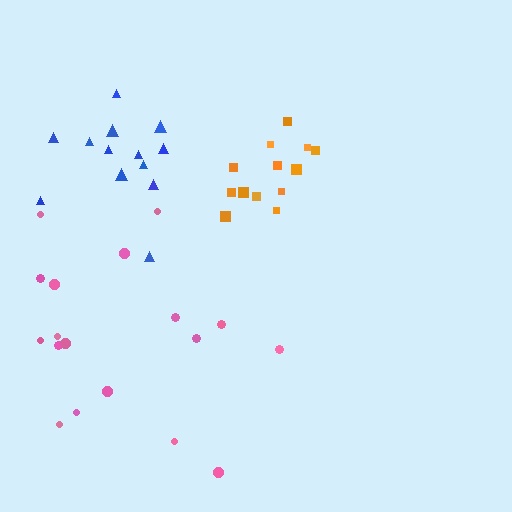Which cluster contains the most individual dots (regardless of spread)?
Pink (18).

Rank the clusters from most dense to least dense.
orange, blue, pink.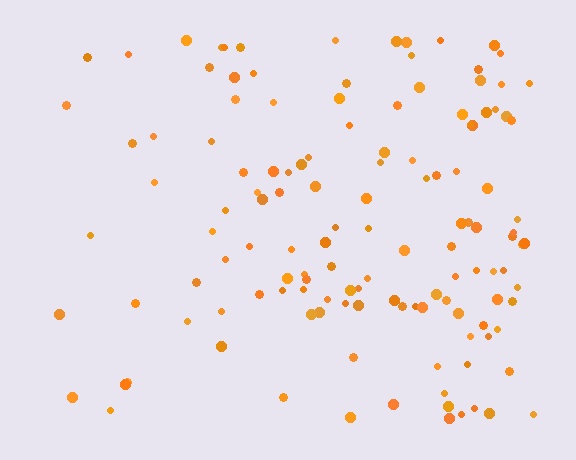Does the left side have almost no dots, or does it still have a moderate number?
Still a moderate number, just noticeably fewer than the right.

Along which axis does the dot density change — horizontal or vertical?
Horizontal.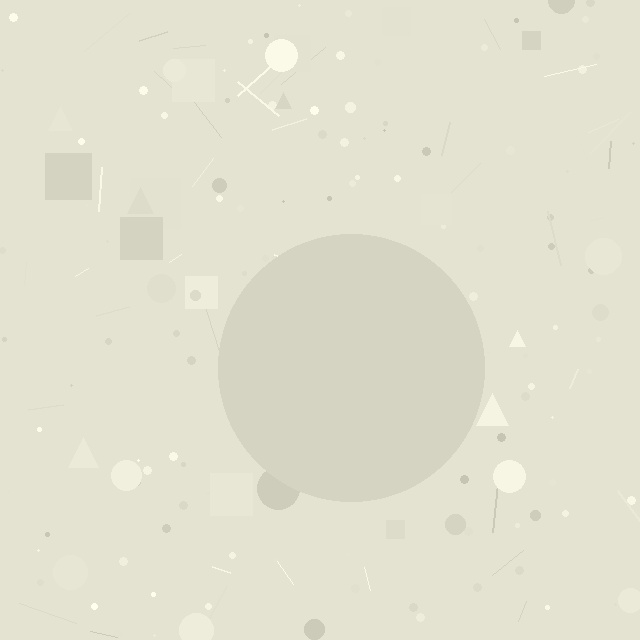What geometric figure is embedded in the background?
A circle is embedded in the background.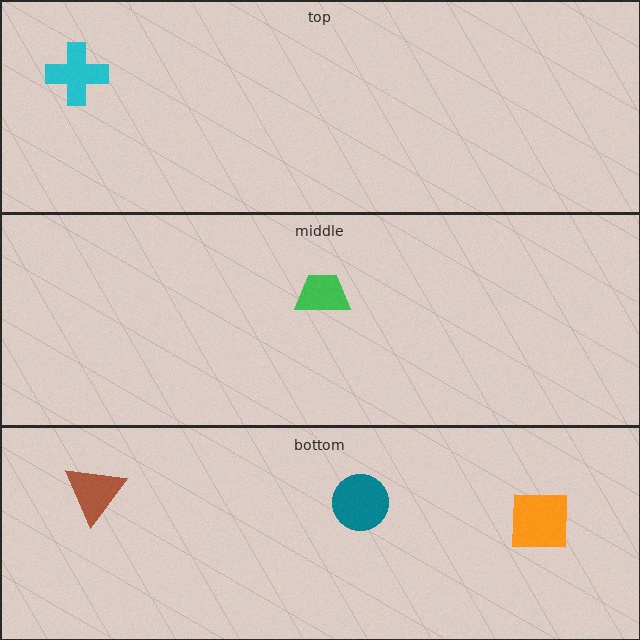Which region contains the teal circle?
The bottom region.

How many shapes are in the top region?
1.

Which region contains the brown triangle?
The bottom region.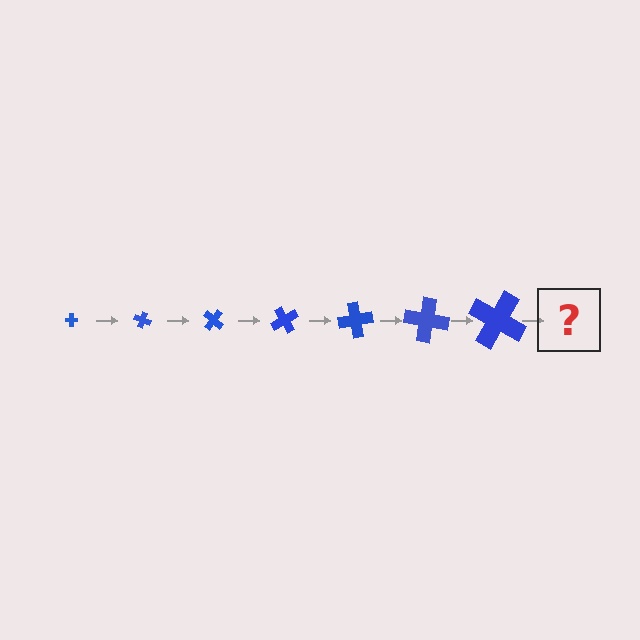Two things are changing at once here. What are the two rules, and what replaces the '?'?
The two rules are that the cross grows larger each step and it rotates 20 degrees each step. The '?' should be a cross, larger than the previous one and rotated 140 degrees from the start.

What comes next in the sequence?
The next element should be a cross, larger than the previous one and rotated 140 degrees from the start.